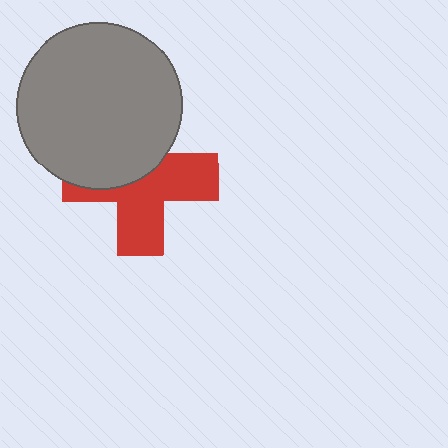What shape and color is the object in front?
The object in front is a gray circle.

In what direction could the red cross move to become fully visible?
The red cross could move down. That would shift it out from behind the gray circle entirely.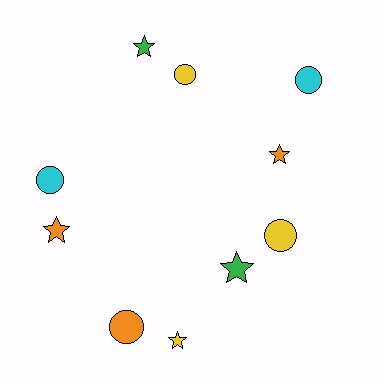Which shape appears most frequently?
Star, with 5 objects.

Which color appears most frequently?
Yellow, with 3 objects.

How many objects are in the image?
There are 10 objects.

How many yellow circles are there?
There are 2 yellow circles.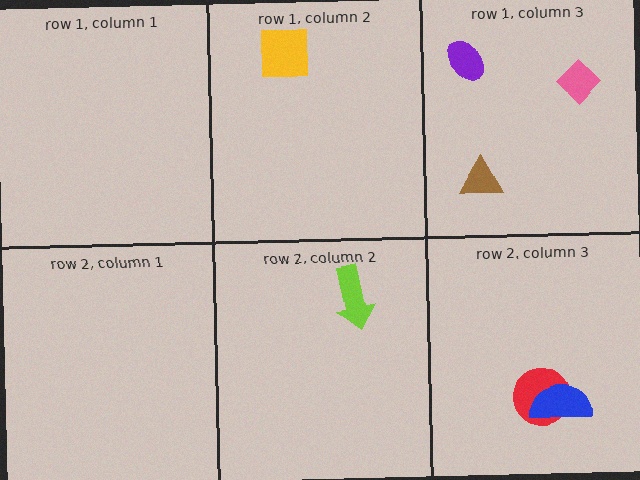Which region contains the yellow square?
The row 1, column 2 region.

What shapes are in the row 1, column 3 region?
The pink diamond, the purple ellipse, the brown triangle.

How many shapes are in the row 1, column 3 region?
3.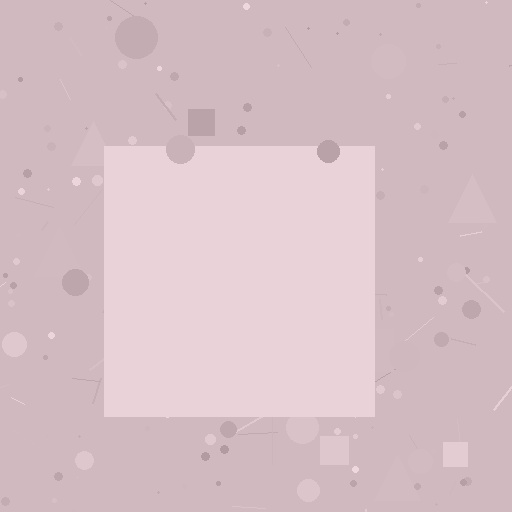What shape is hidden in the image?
A square is hidden in the image.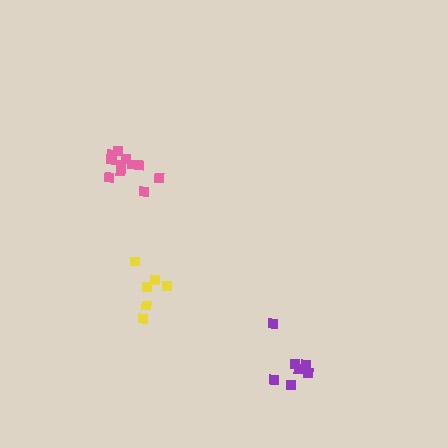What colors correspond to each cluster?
The clusters are colored: pink, purple, yellow.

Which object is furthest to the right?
The purple cluster is rightmost.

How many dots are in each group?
Group 1: 11 dots, Group 2: 7 dots, Group 3: 6 dots (24 total).